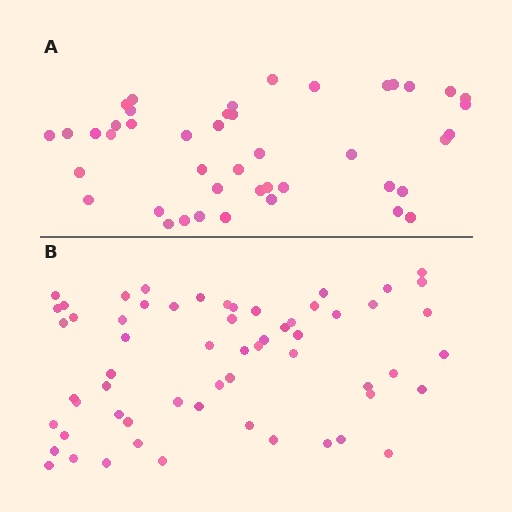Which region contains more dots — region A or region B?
Region B (the bottom region) has more dots.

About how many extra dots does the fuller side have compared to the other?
Region B has approximately 15 more dots than region A.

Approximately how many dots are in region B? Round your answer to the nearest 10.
About 60 dots.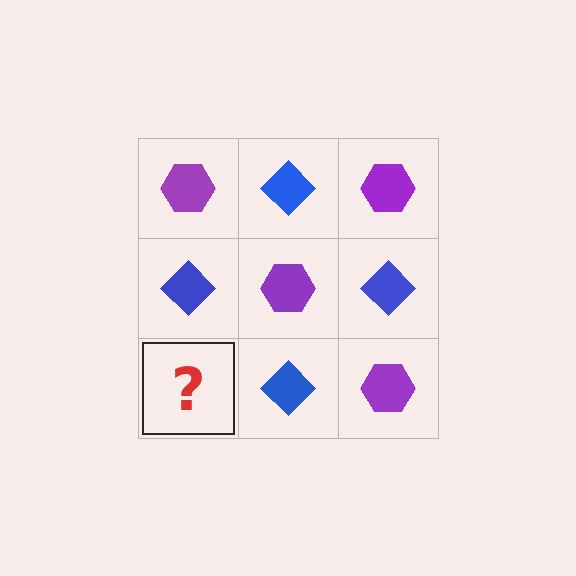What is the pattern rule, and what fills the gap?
The rule is that it alternates purple hexagon and blue diamond in a checkerboard pattern. The gap should be filled with a purple hexagon.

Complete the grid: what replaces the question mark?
The question mark should be replaced with a purple hexagon.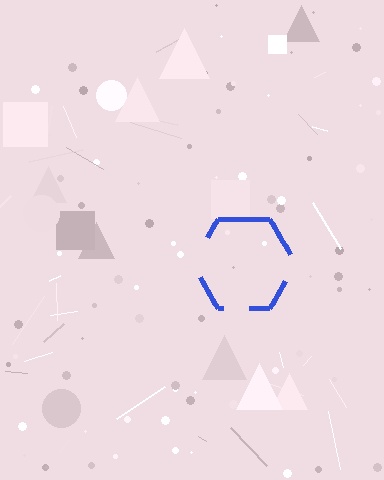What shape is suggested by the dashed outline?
The dashed outline suggests a hexagon.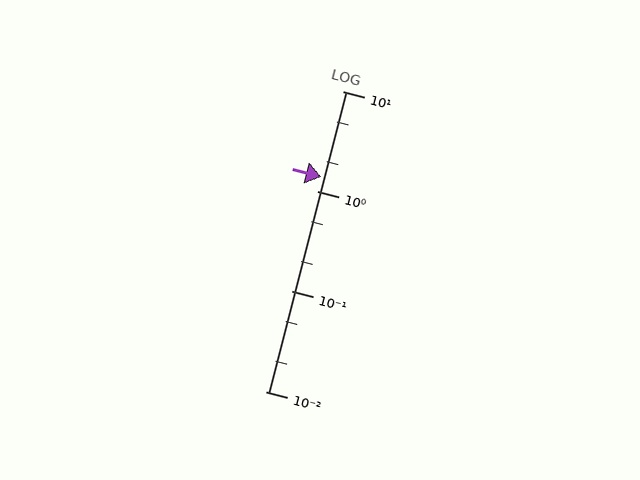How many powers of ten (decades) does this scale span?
The scale spans 3 decades, from 0.01 to 10.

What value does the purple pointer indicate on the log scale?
The pointer indicates approximately 1.4.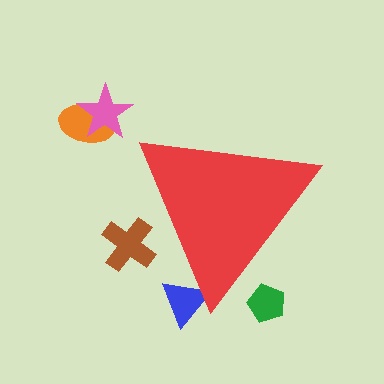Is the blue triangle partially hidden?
Yes, the blue triangle is partially hidden behind the red triangle.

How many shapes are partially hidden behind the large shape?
3 shapes are partially hidden.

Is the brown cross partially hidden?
Yes, the brown cross is partially hidden behind the red triangle.